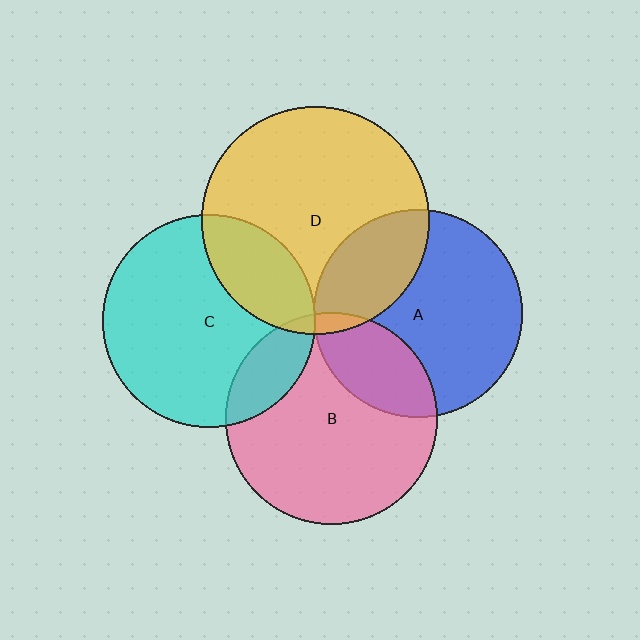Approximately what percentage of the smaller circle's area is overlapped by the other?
Approximately 5%.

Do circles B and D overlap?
Yes.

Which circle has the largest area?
Circle D (yellow).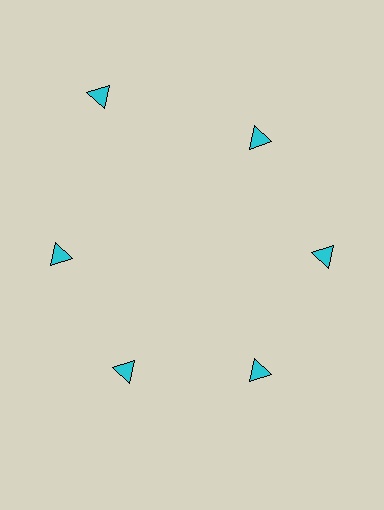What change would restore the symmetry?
The symmetry would be restored by moving it inward, back onto the ring so that all 6 triangles sit at equal angles and equal distance from the center.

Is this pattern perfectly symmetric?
No. The 6 cyan triangles are arranged in a ring, but one element near the 11 o'clock position is pushed outward from the center, breaking the 6-fold rotational symmetry.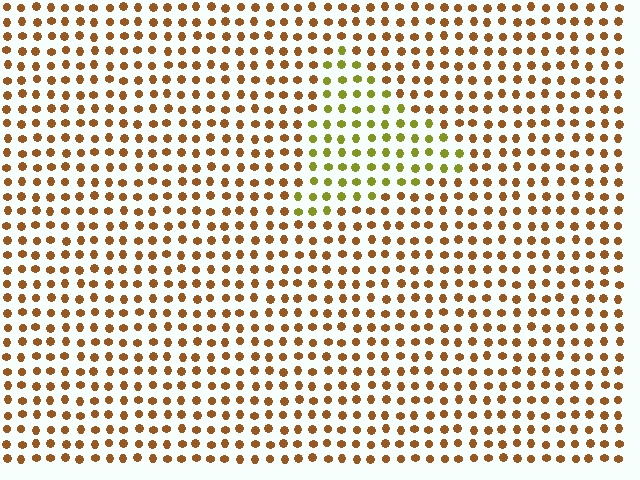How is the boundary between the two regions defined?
The boundary is defined purely by a slight shift in hue (about 43 degrees). Spacing, size, and orientation are identical on both sides.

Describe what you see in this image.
The image is filled with small brown elements in a uniform arrangement. A triangle-shaped region is visible where the elements are tinted to a slightly different hue, forming a subtle color boundary.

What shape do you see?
I see a triangle.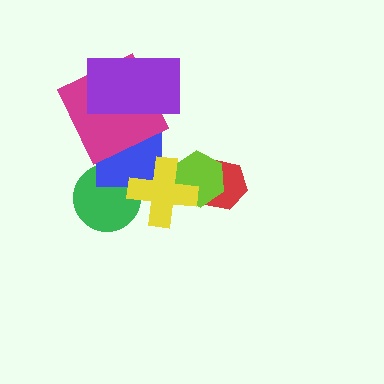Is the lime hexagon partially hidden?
Yes, it is partially covered by another shape.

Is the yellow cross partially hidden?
No, no other shape covers it.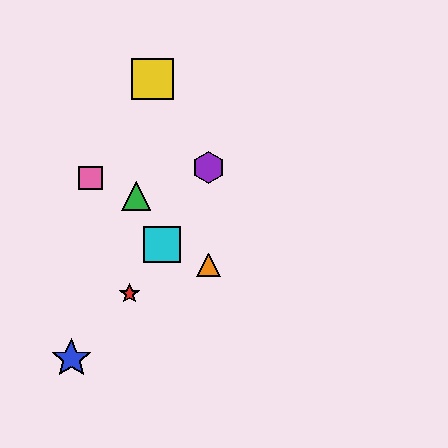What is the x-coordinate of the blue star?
The blue star is at x≈71.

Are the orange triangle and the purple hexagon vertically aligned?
Yes, both are at x≈208.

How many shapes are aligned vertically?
2 shapes (the purple hexagon, the orange triangle) are aligned vertically.